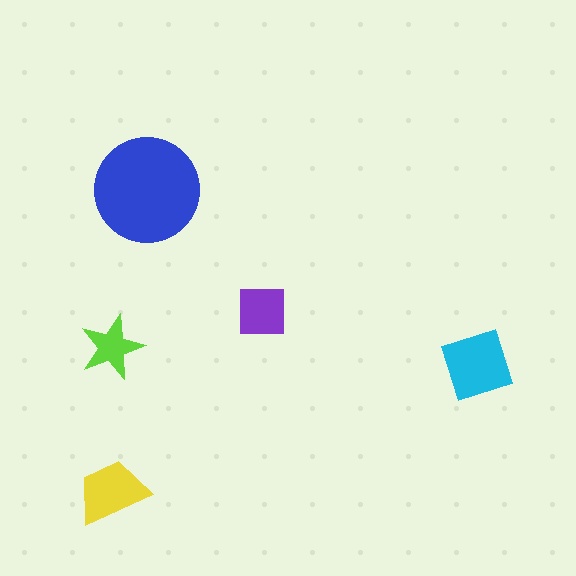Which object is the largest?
The blue circle.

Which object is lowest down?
The yellow trapezoid is bottommost.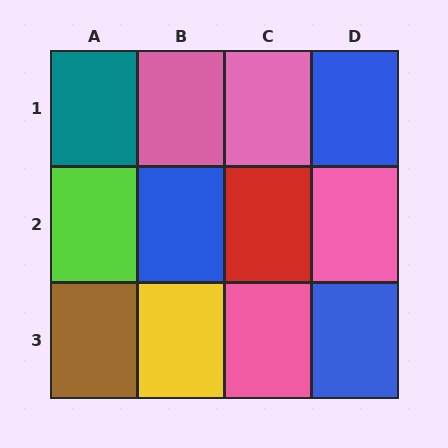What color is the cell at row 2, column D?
Pink.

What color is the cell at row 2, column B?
Blue.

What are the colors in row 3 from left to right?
Brown, yellow, pink, blue.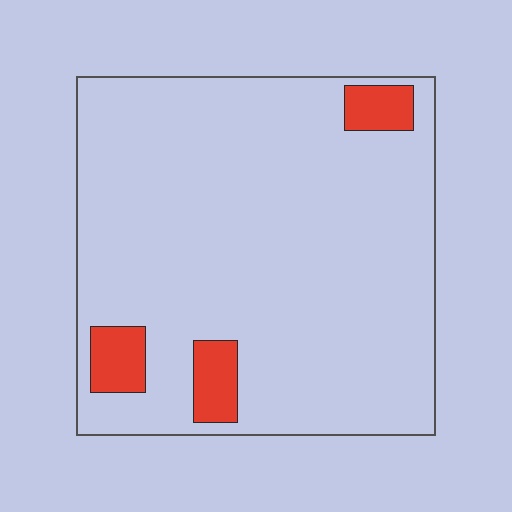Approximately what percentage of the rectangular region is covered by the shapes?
Approximately 10%.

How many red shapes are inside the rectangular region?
3.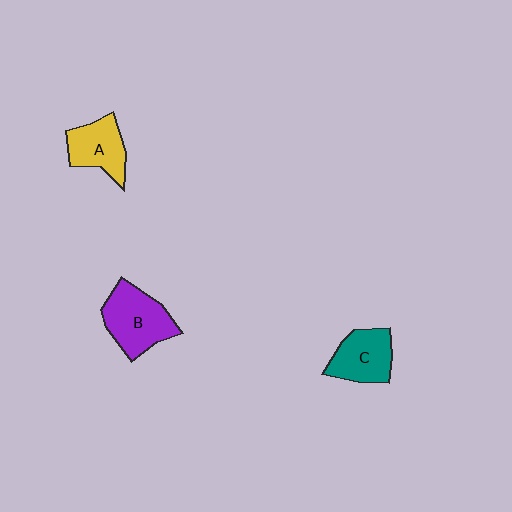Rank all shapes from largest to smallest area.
From largest to smallest: B (purple), C (teal), A (yellow).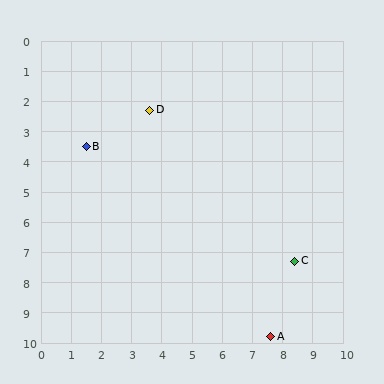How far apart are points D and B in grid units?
Points D and B are about 2.4 grid units apart.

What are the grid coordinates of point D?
Point D is at approximately (3.6, 2.3).